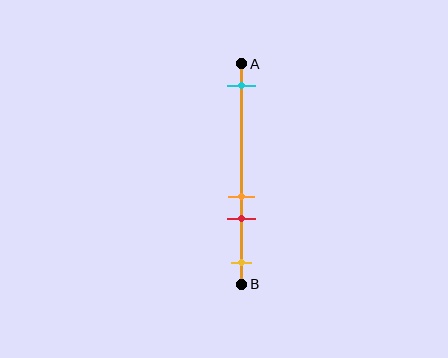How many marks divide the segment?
There are 4 marks dividing the segment.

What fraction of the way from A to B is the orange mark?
The orange mark is approximately 60% (0.6) of the way from A to B.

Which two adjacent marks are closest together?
The orange and red marks are the closest adjacent pair.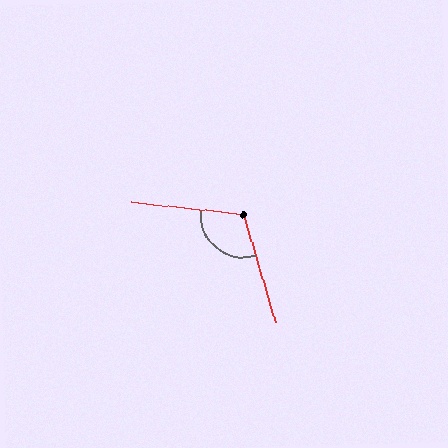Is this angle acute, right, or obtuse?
It is obtuse.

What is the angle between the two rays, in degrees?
Approximately 113 degrees.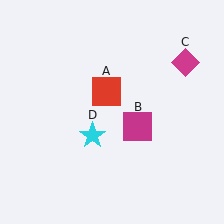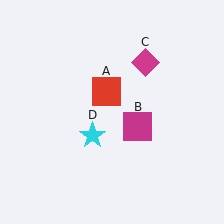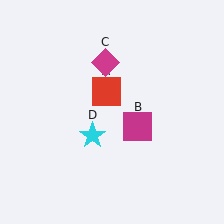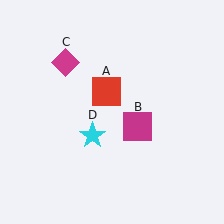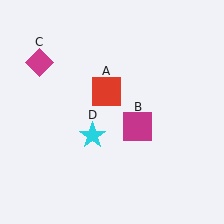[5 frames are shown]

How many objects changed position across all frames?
1 object changed position: magenta diamond (object C).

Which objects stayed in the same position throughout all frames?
Red square (object A) and magenta square (object B) and cyan star (object D) remained stationary.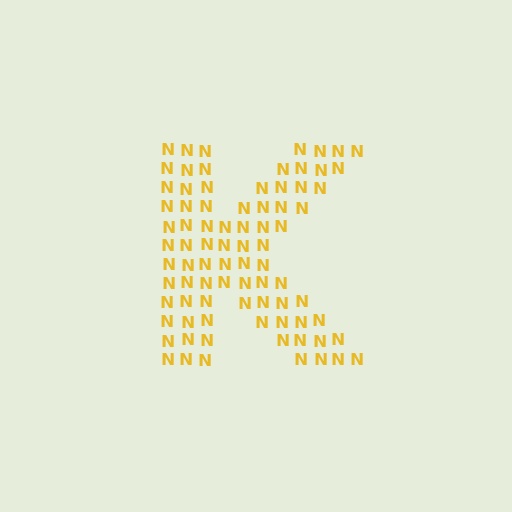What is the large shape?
The large shape is the letter K.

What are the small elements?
The small elements are letter N's.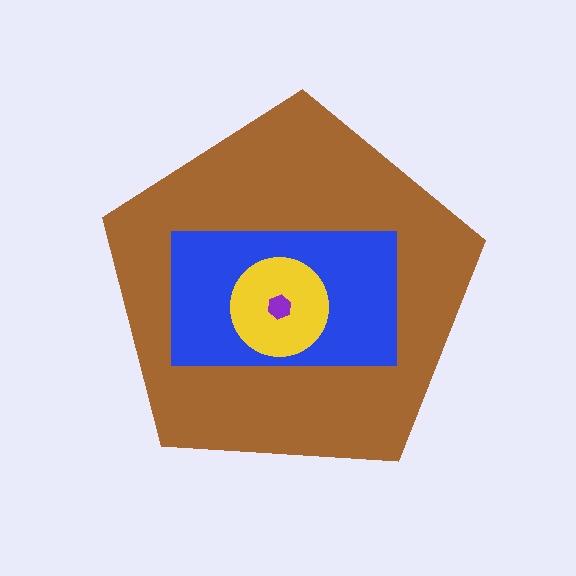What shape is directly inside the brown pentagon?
The blue rectangle.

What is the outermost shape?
The brown pentagon.